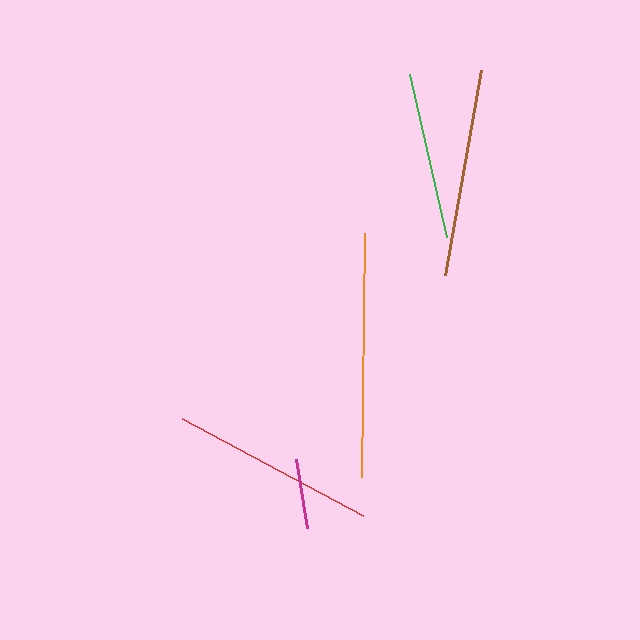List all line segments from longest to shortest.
From longest to shortest: orange, brown, red, green, magenta.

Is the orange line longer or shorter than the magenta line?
The orange line is longer than the magenta line.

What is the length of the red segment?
The red segment is approximately 205 pixels long.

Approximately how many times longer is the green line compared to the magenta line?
The green line is approximately 2.4 times the length of the magenta line.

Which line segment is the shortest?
The magenta line is the shortest at approximately 70 pixels.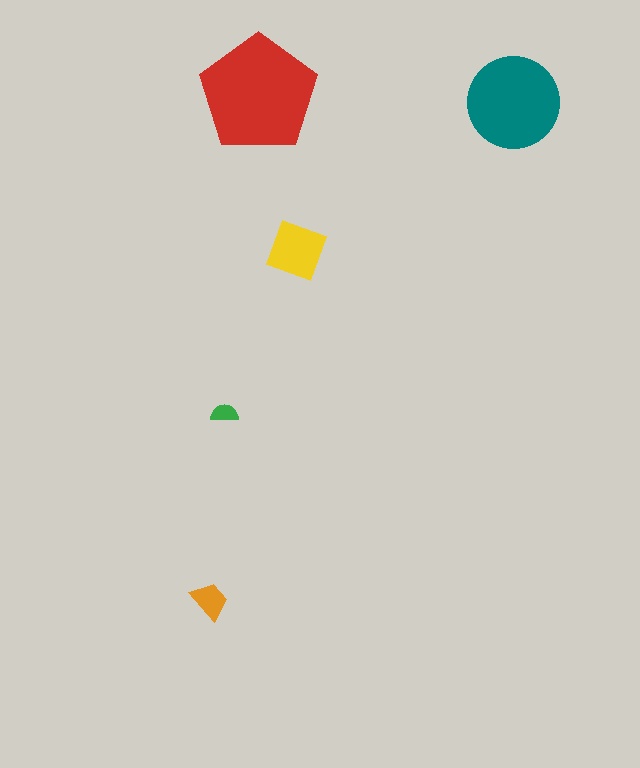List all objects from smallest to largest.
The green semicircle, the orange trapezoid, the yellow square, the teal circle, the red pentagon.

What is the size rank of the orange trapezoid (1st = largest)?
4th.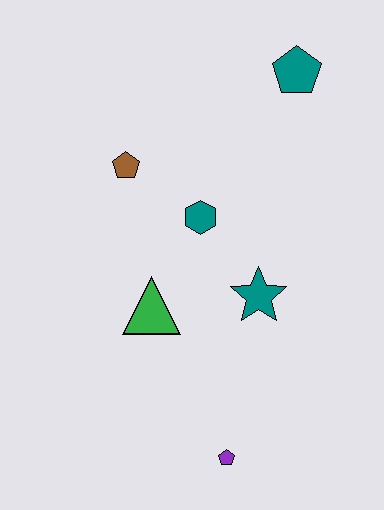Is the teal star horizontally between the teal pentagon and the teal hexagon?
Yes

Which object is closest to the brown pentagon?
The teal hexagon is closest to the brown pentagon.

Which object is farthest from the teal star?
The teal pentagon is farthest from the teal star.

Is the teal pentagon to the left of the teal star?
No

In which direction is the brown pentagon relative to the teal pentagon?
The brown pentagon is to the left of the teal pentagon.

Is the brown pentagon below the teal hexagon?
No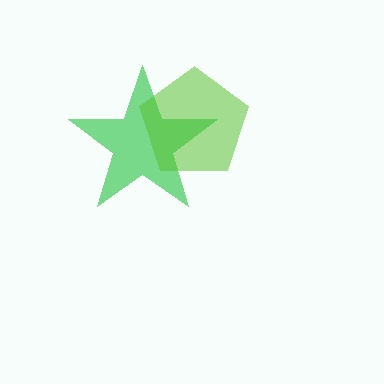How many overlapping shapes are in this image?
There are 2 overlapping shapes in the image.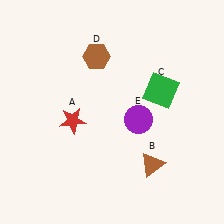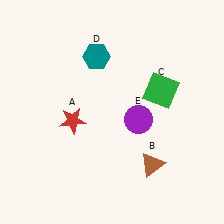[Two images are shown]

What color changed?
The hexagon (D) changed from brown in Image 1 to teal in Image 2.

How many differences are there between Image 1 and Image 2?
There is 1 difference between the two images.